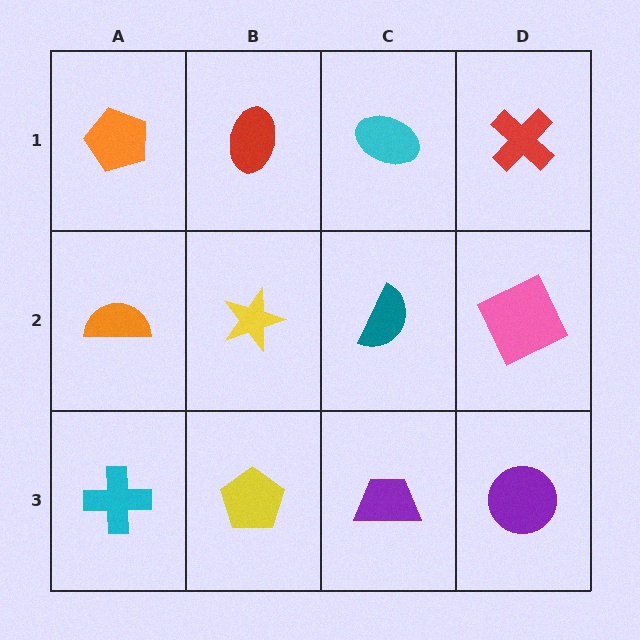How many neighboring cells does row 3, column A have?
2.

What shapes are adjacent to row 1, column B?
A yellow star (row 2, column B), an orange pentagon (row 1, column A), a cyan ellipse (row 1, column C).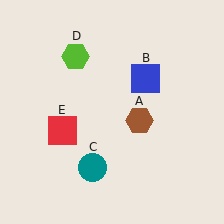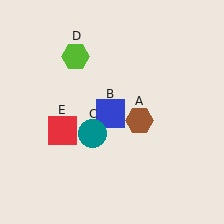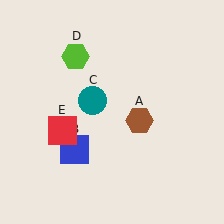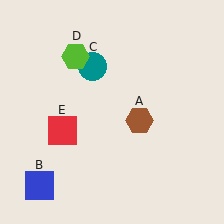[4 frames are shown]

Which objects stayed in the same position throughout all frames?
Brown hexagon (object A) and lime hexagon (object D) and red square (object E) remained stationary.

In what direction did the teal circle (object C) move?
The teal circle (object C) moved up.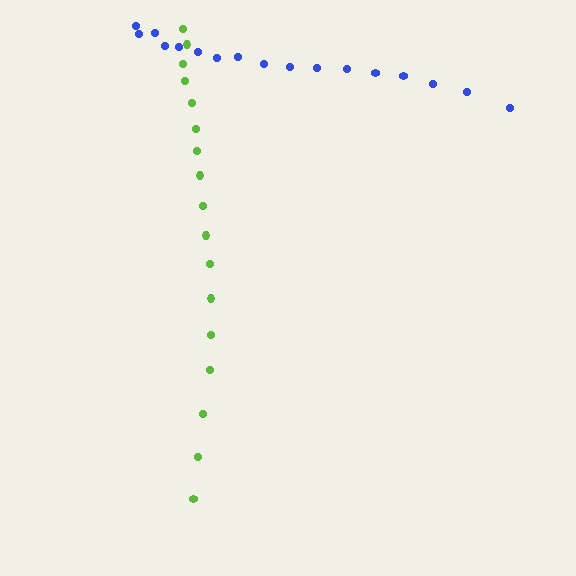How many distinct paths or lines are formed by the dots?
There are 2 distinct paths.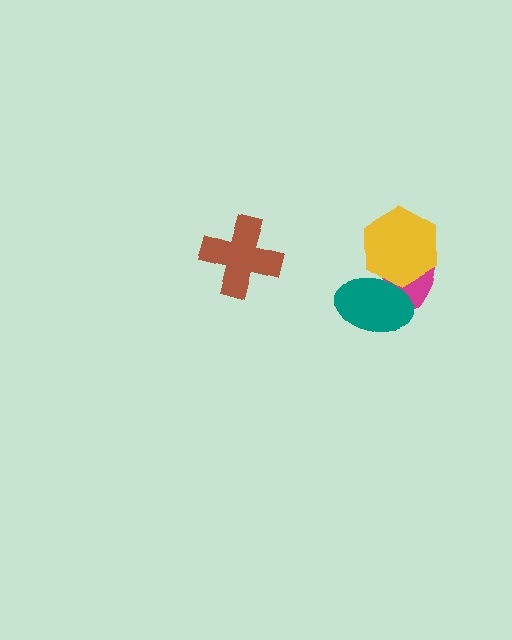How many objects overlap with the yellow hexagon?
2 objects overlap with the yellow hexagon.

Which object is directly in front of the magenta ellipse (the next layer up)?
The teal ellipse is directly in front of the magenta ellipse.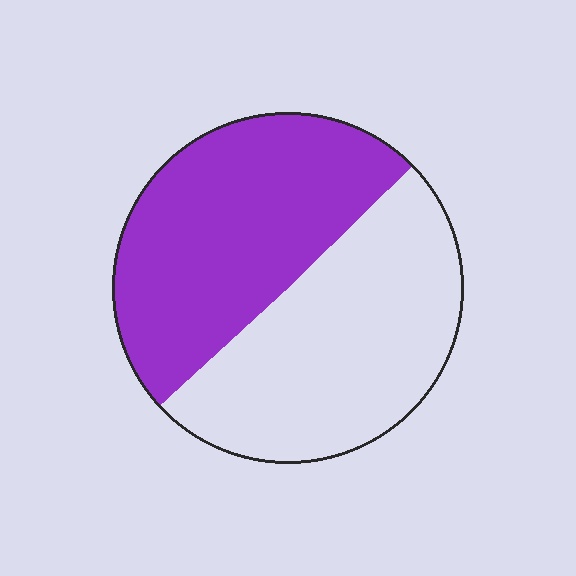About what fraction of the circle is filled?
About one half (1/2).